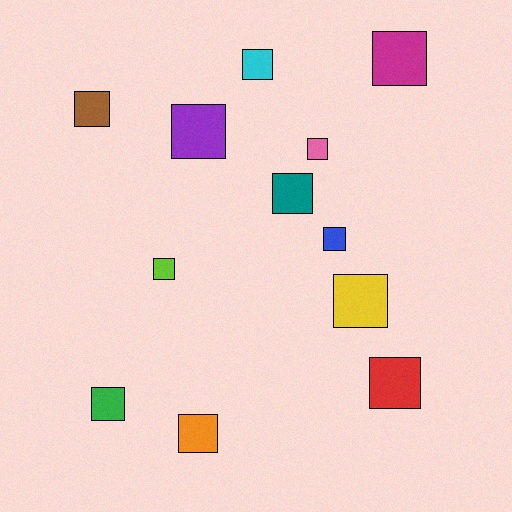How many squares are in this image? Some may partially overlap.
There are 12 squares.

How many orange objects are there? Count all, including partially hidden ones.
There is 1 orange object.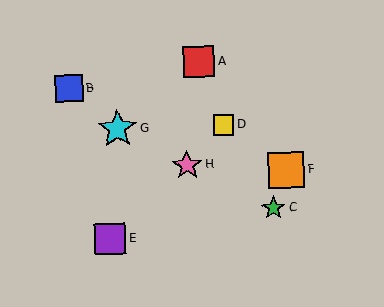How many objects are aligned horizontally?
2 objects (D, G) are aligned horizontally.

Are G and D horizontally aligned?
Yes, both are at y≈129.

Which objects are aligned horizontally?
Objects D, G are aligned horizontally.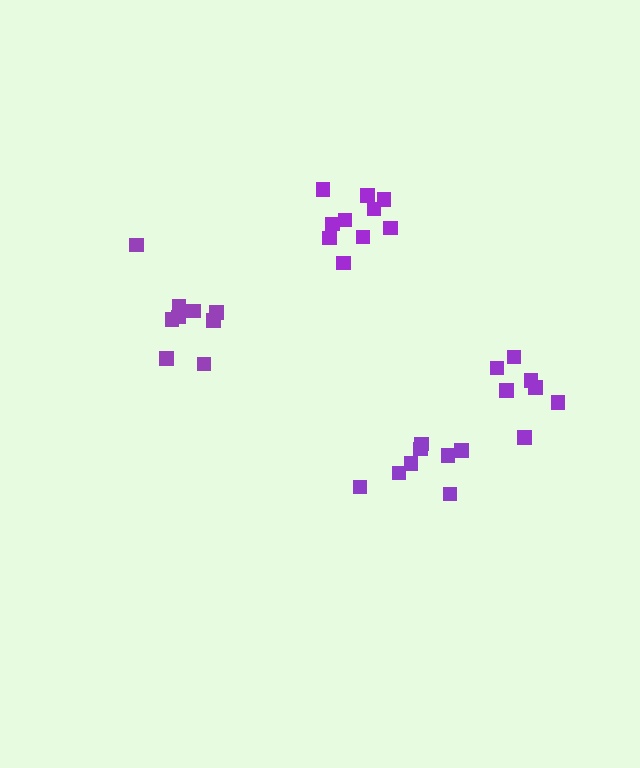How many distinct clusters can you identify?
There are 4 distinct clusters.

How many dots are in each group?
Group 1: 9 dots, Group 2: 10 dots, Group 3: 8 dots, Group 4: 7 dots (34 total).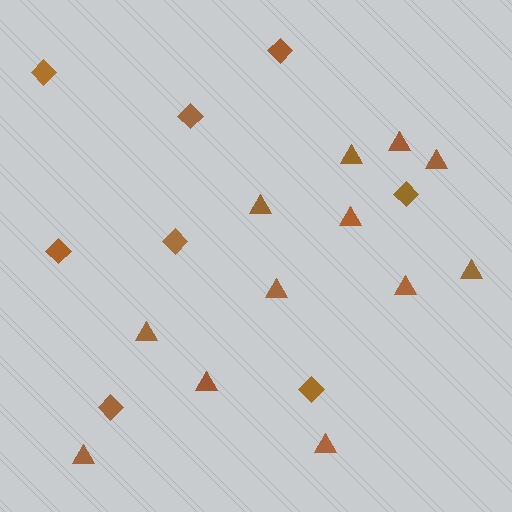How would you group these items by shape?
There are 2 groups: one group of diamonds (8) and one group of triangles (12).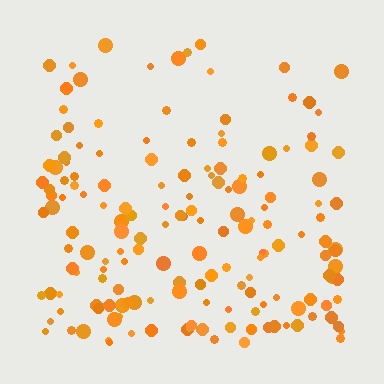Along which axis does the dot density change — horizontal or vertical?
Vertical.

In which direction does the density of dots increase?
From top to bottom, with the bottom side densest.